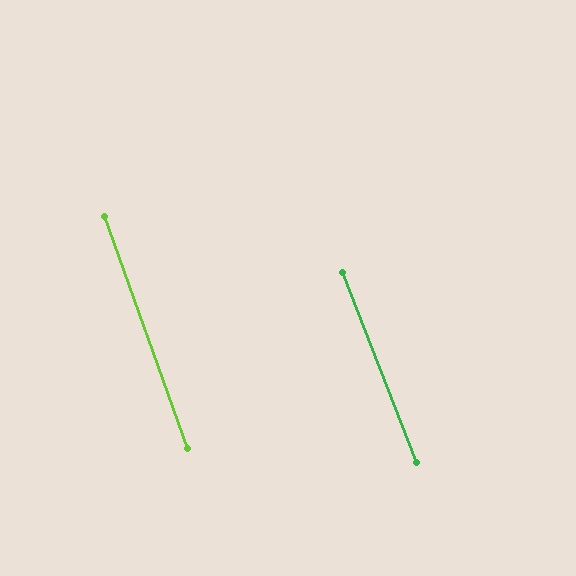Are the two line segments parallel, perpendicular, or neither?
Parallel — their directions differ by only 1.6°.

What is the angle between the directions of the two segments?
Approximately 2 degrees.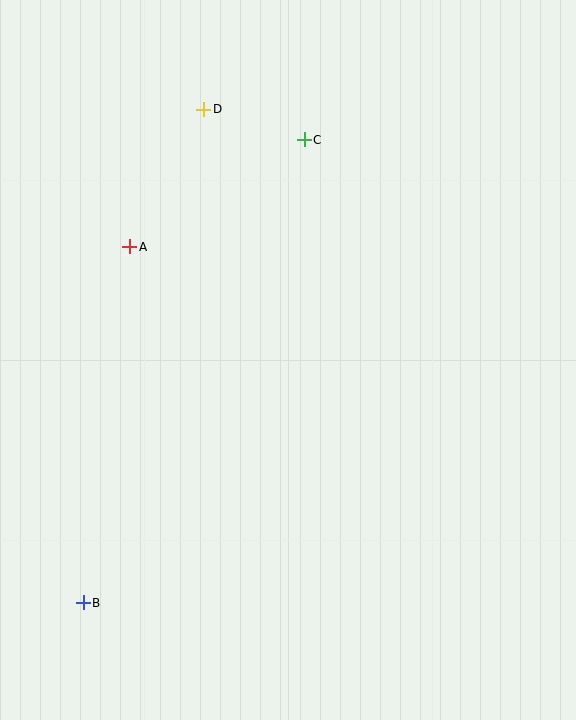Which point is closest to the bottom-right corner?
Point B is closest to the bottom-right corner.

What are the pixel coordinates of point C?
Point C is at (304, 140).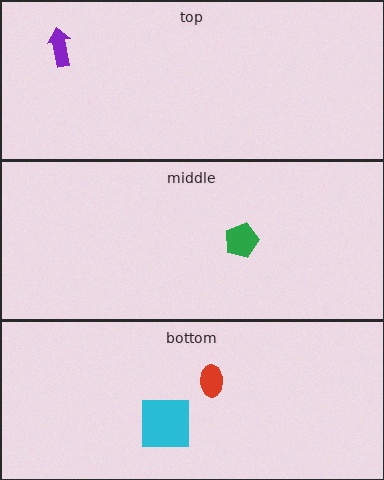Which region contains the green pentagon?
The middle region.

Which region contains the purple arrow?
The top region.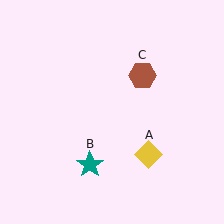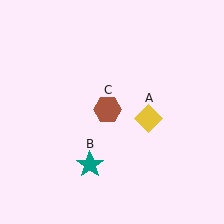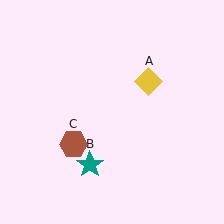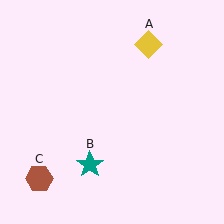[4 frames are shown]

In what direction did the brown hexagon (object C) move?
The brown hexagon (object C) moved down and to the left.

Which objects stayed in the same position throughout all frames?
Teal star (object B) remained stationary.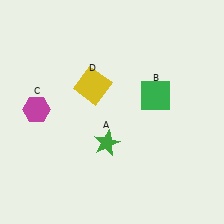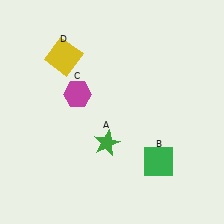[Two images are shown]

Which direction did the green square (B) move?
The green square (B) moved down.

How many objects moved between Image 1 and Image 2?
3 objects moved between the two images.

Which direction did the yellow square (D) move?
The yellow square (D) moved up.